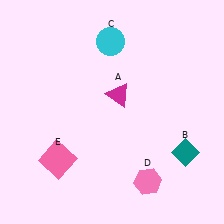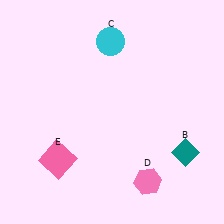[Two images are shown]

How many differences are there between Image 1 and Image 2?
There is 1 difference between the two images.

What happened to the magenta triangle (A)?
The magenta triangle (A) was removed in Image 2. It was in the top-right area of Image 1.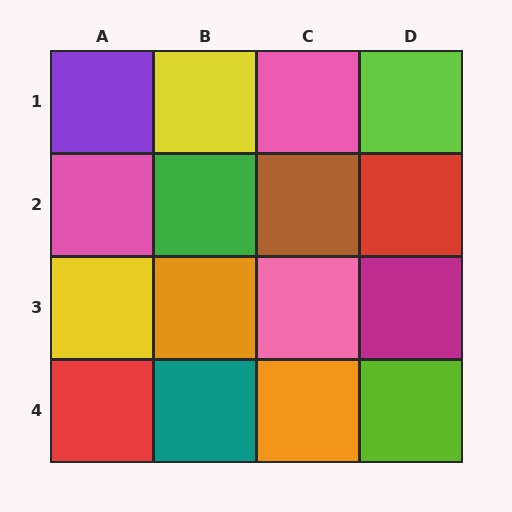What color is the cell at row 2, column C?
Brown.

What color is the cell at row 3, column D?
Magenta.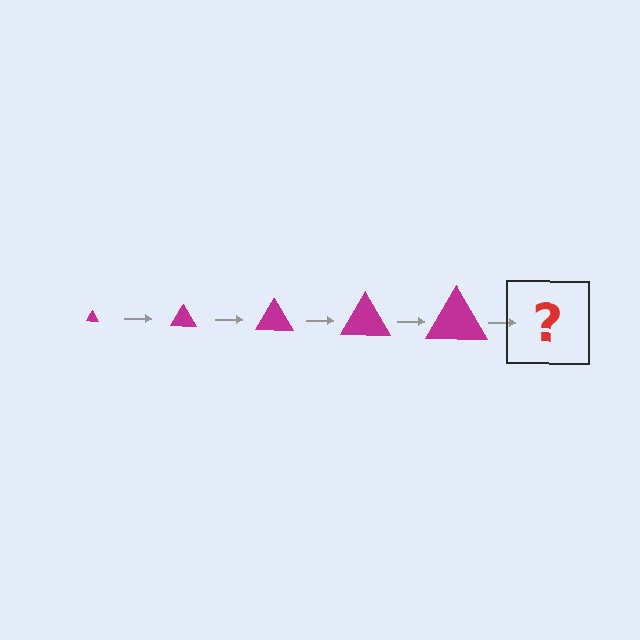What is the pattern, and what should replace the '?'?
The pattern is that the triangle gets progressively larger each step. The '?' should be a magenta triangle, larger than the previous one.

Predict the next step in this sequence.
The next step is a magenta triangle, larger than the previous one.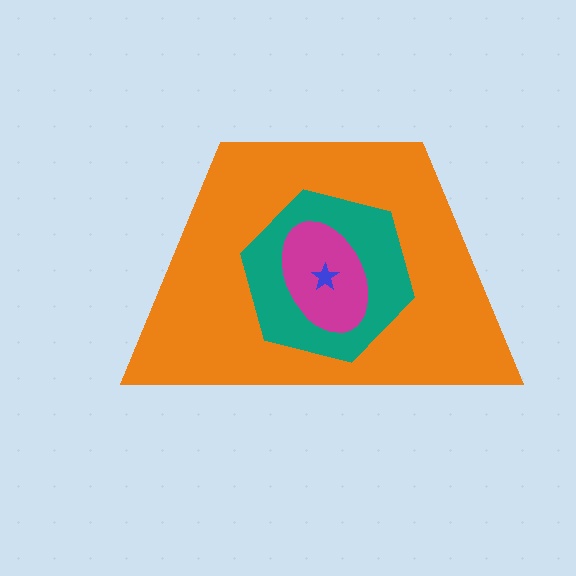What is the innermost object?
The blue star.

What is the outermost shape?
The orange trapezoid.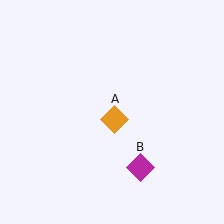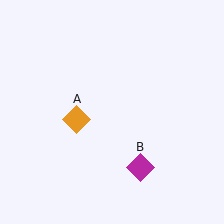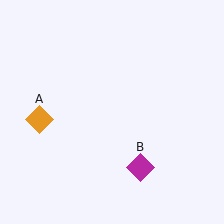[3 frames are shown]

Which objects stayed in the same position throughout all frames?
Magenta diamond (object B) remained stationary.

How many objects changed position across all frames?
1 object changed position: orange diamond (object A).